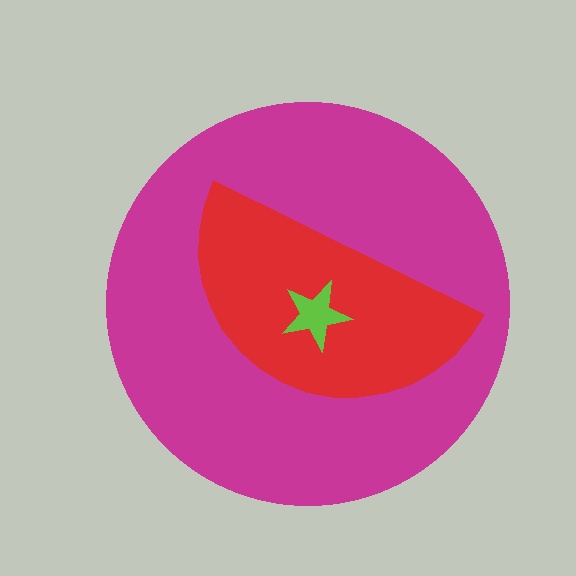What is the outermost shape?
The magenta circle.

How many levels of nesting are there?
3.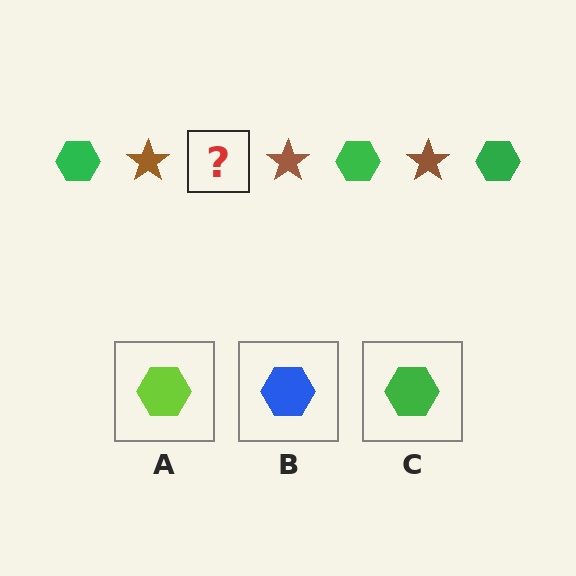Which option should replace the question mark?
Option C.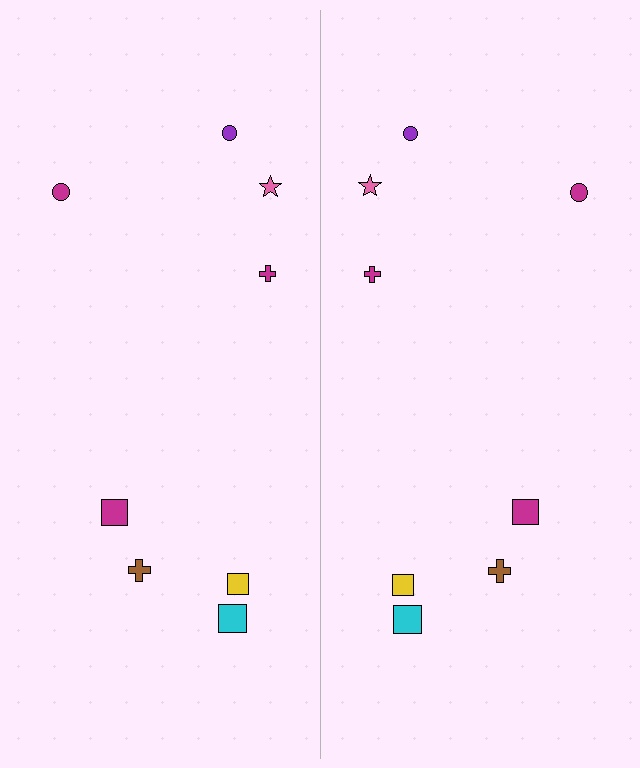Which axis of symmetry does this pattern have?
The pattern has a vertical axis of symmetry running through the center of the image.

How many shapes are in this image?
There are 16 shapes in this image.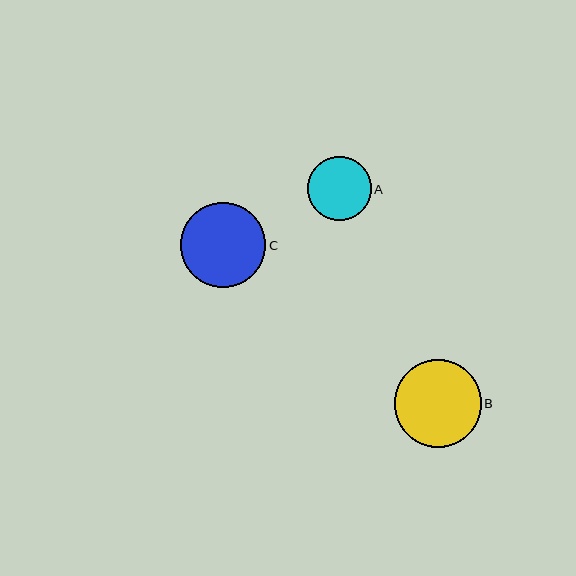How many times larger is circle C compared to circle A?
Circle C is approximately 1.3 times the size of circle A.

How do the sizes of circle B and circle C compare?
Circle B and circle C are approximately the same size.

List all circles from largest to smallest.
From largest to smallest: B, C, A.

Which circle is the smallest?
Circle A is the smallest with a size of approximately 64 pixels.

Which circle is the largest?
Circle B is the largest with a size of approximately 87 pixels.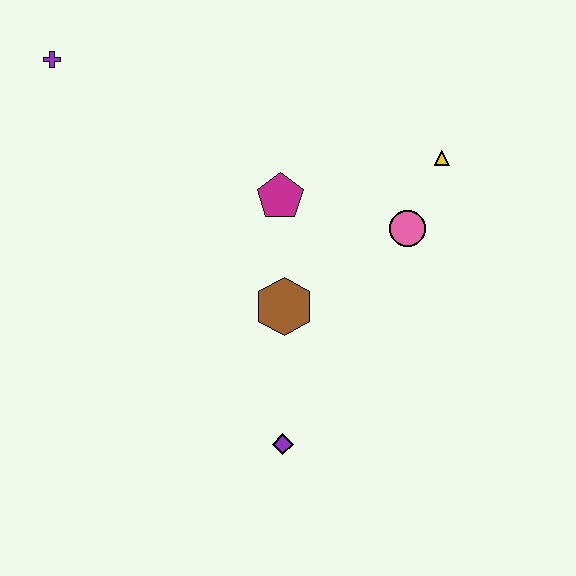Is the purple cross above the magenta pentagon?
Yes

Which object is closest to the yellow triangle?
The pink circle is closest to the yellow triangle.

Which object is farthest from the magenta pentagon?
The purple cross is farthest from the magenta pentagon.